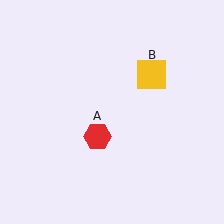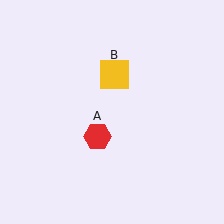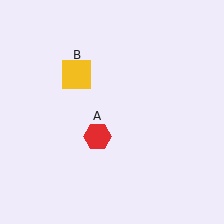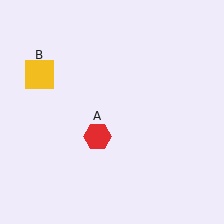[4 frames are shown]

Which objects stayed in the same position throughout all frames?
Red hexagon (object A) remained stationary.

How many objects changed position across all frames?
1 object changed position: yellow square (object B).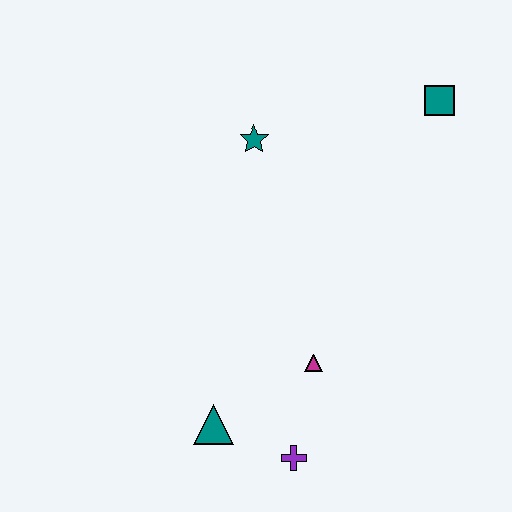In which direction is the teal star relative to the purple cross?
The teal star is above the purple cross.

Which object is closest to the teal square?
The teal star is closest to the teal square.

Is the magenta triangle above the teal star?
No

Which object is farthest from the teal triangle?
The teal square is farthest from the teal triangle.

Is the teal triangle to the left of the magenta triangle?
Yes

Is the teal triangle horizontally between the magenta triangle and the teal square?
No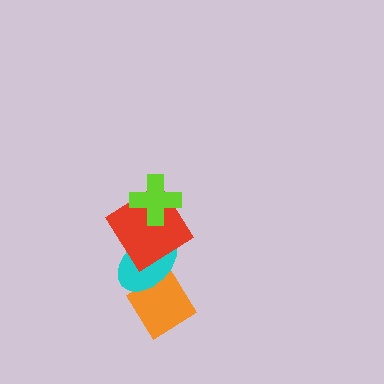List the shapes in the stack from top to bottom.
From top to bottom: the lime cross, the red diamond, the cyan ellipse, the orange diamond.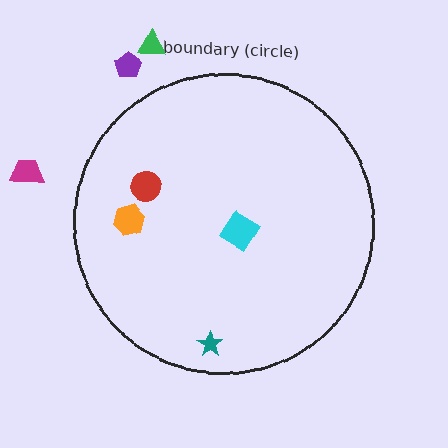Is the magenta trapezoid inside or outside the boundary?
Outside.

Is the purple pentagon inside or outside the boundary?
Outside.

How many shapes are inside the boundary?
4 inside, 3 outside.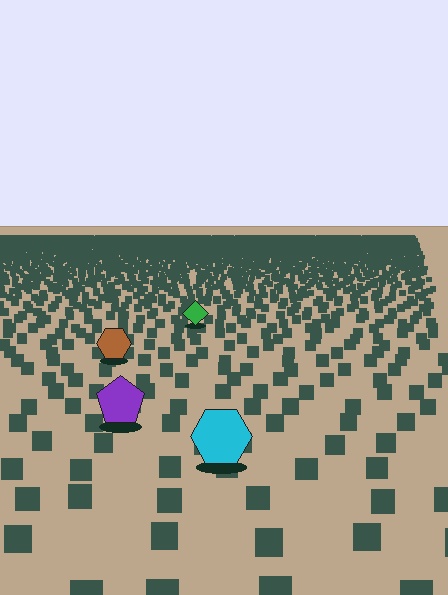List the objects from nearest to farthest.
From nearest to farthest: the cyan hexagon, the purple pentagon, the brown hexagon, the green diamond.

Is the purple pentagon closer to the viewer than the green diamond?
Yes. The purple pentagon is closer — you can tell from the texture gradient: the ground texture is coarser near it.